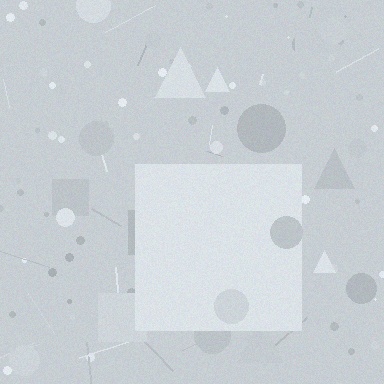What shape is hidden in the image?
A square is hidden in the image.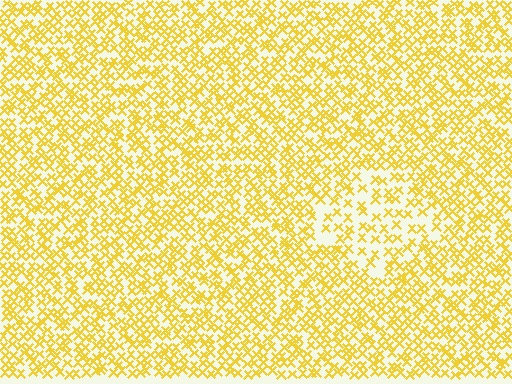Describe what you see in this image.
The image contains small yellow elements arranged at two different densities. A diamond-shaped region is visible where the elements are less densely packed than the surrounding area.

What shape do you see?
I see a diamond.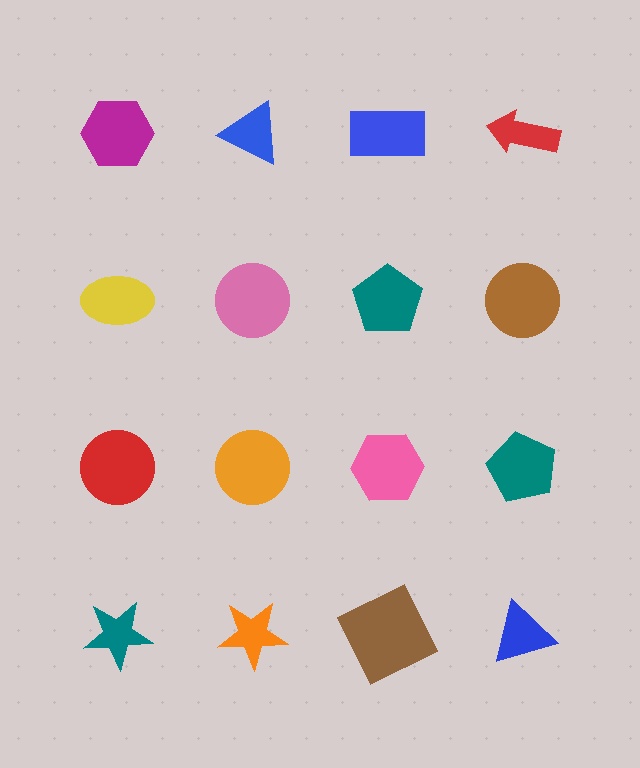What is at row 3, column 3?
A pink hexagon.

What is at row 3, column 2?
An orange circle.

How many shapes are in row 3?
4 shapes.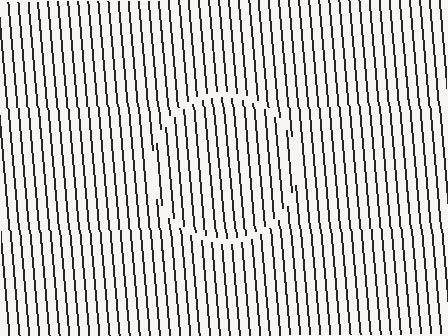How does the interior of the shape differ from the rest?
The interior of the shape contains the same grating, shifted by half a period — the contour is defined by the phase discontinuity where line-ends from the inner and outer gratings abut.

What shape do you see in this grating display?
An illusory circle. The interior of the shape contains the same grating, shifted by half a period — the contour is defined by the phase discontinuity where line-ends from the inner and outer gratings abut.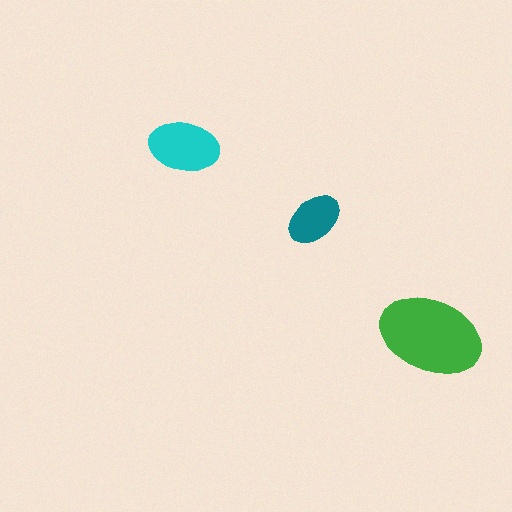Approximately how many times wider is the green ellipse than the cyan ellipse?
About 1.5 times wider.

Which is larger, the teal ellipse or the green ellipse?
The green one.